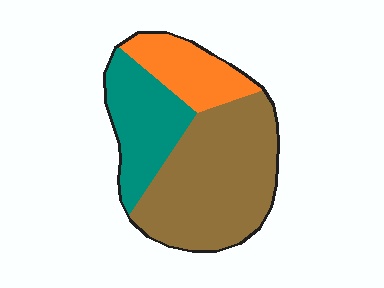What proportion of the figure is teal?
Teal takes up about one quarter (1/4) of the figure.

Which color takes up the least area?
Orange, at roughly 20%.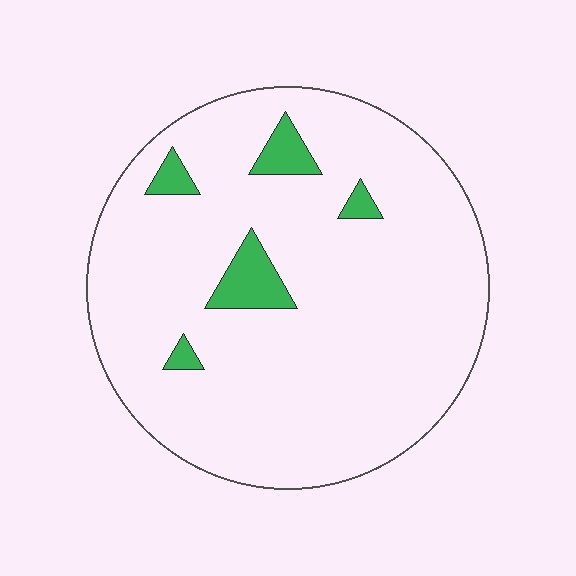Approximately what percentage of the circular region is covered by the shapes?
Approximately 5%.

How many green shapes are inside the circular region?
5.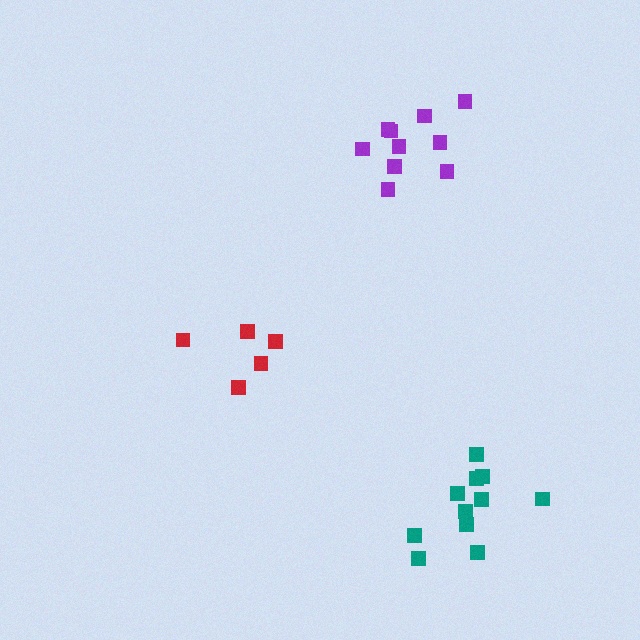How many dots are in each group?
Group 1: 10 dots, Group 2: 5 dots, Group 3: 11 dots (26 total).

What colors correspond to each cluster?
The clusters are colored: purple, red, teal.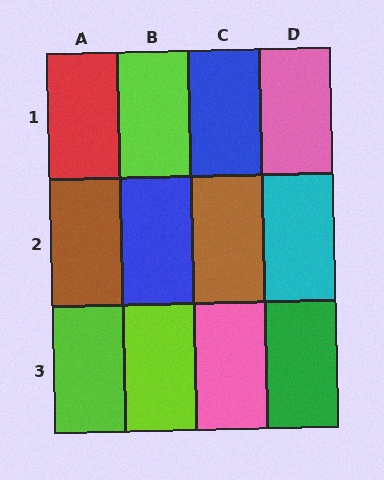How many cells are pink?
2 cells are pink.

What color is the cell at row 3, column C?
Pink.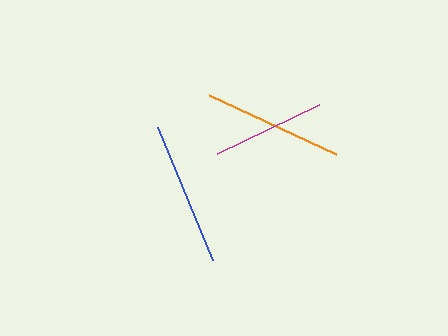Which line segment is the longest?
The blue line is the longest at approximately 144 pixels.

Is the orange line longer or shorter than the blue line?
The blue line is longer than the orange line.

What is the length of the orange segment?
The orange segment is approximately 140 pixels long.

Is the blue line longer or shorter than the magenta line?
The blue line is longer than the magenta line.